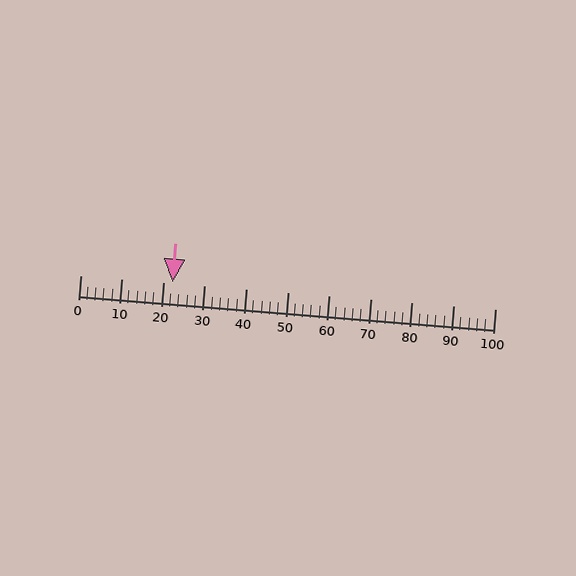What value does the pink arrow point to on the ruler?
The pink arrow points to approximately 22.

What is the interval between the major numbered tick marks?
The major tick marks are spaced 10 units apart.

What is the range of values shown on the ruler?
The ruler shows values from 0 to 100.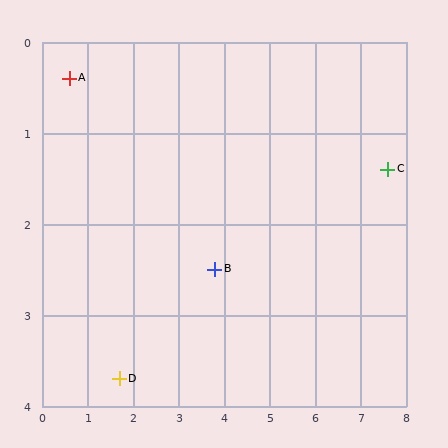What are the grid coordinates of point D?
Point D is at approximately (1.7, 3.7).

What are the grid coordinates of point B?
Point B is at approximately (3.8, 2.5).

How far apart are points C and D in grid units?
Points C and D are about 6.3 grid units apart.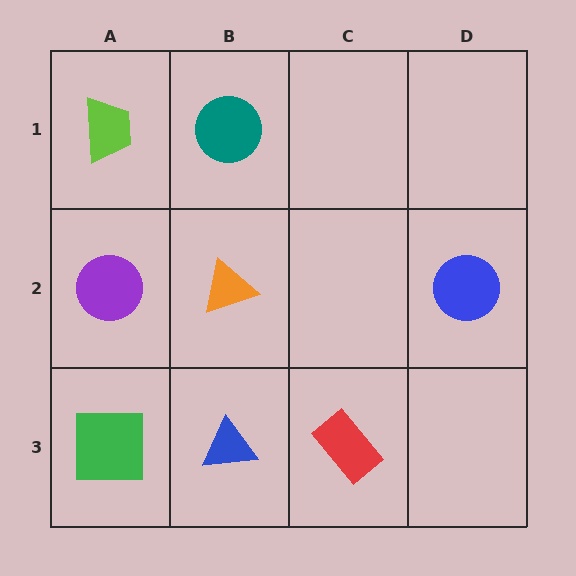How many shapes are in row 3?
3 shapes.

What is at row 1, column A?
A lime trapezoid.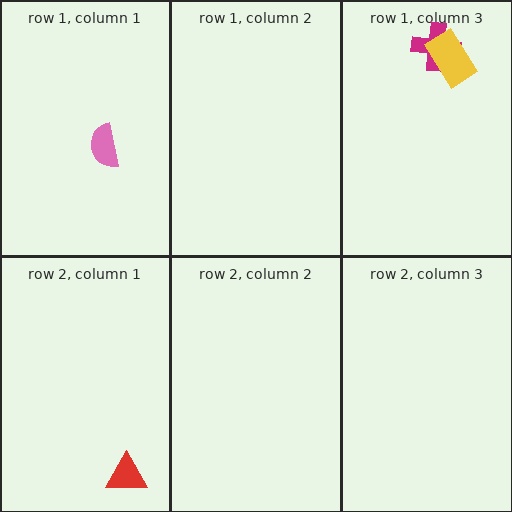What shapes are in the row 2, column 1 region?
The red triangle.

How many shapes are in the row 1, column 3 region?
2.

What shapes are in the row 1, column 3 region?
The magenta cross, the yellow rectangle.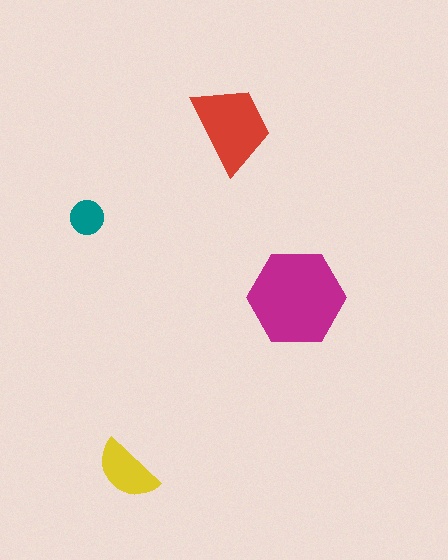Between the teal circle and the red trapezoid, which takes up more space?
The red trapezoid.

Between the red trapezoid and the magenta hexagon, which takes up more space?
The magenta hexagon.